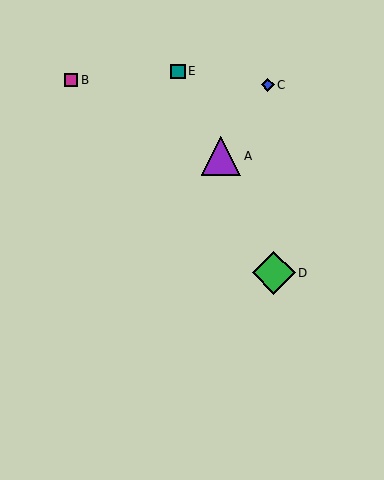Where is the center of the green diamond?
The center of the green diamond is at (274, 273).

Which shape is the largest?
The green diamond (labeled D) is the largest.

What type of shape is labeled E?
Shape E is a teal square.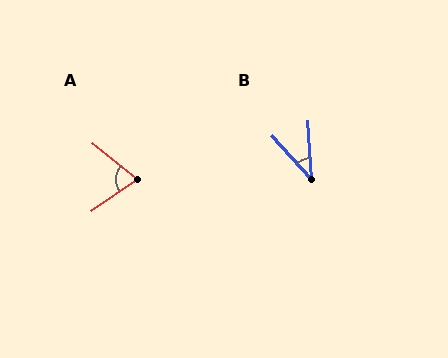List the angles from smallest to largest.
B (39°), A (73°).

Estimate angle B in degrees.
Approximately 39 degrees.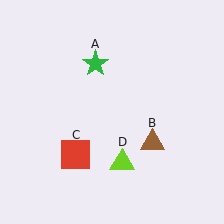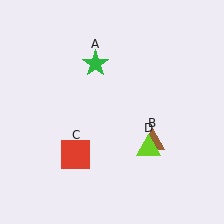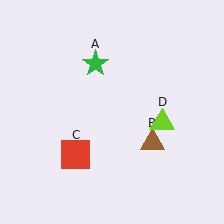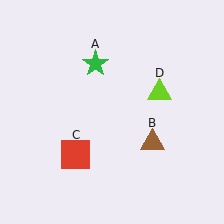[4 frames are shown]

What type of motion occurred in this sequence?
The lime triangle (object D) rotated counterclockwise around the center of the scene.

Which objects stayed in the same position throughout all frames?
Green star (object A) and brown triangle (object B) and red square (object C) remained stationary.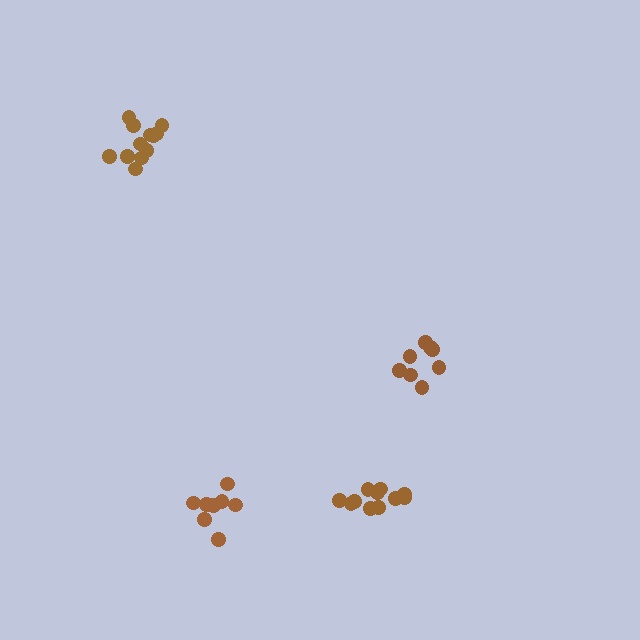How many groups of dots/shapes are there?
There are 4 groups.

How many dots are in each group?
Group 1: 8 dots, Group 2: 12 dots, Group 3: 8 dots, Group 4: 11 dots (39 total).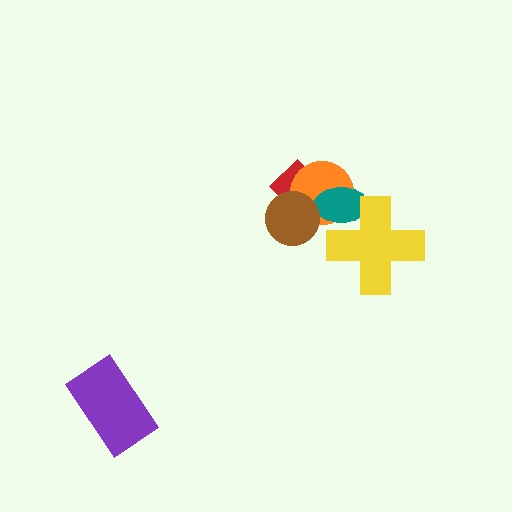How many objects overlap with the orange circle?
3 objects overlap with the orange circle.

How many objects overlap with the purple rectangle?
0 objects overlap with the purple rectangle.